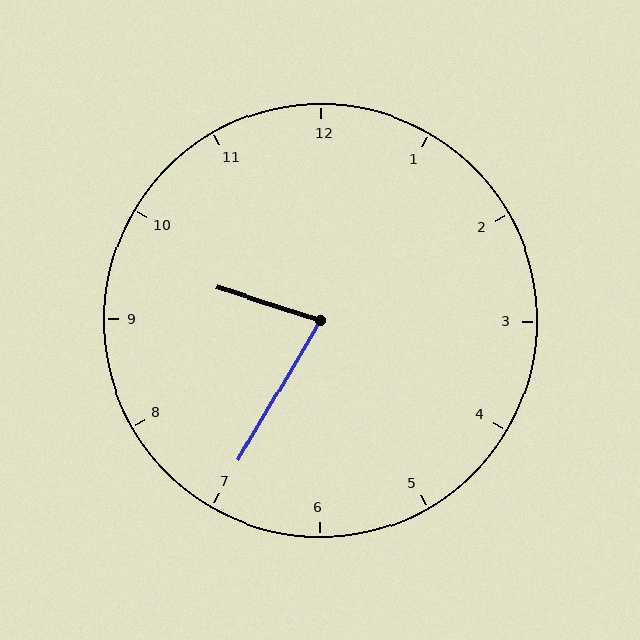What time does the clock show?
9:35.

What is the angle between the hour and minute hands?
Approximately 78 degrees.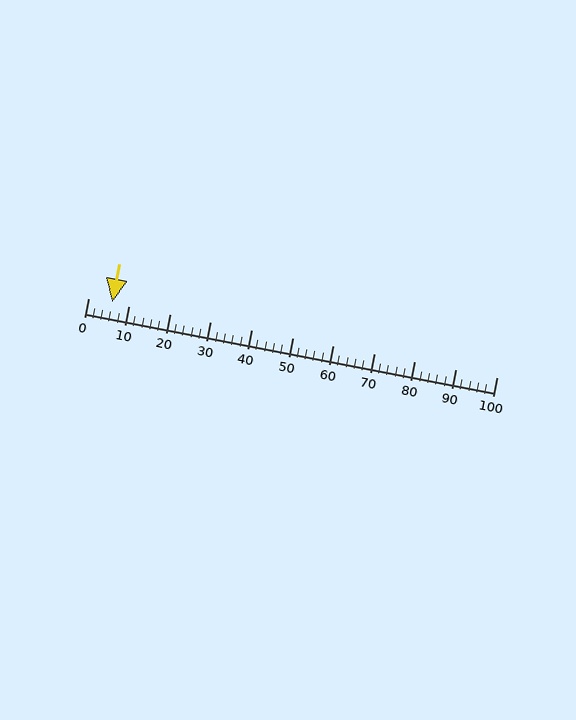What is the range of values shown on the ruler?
The ruler shows values from 0 to 100.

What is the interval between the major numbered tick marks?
The major tick marks are spaced 10 units apart.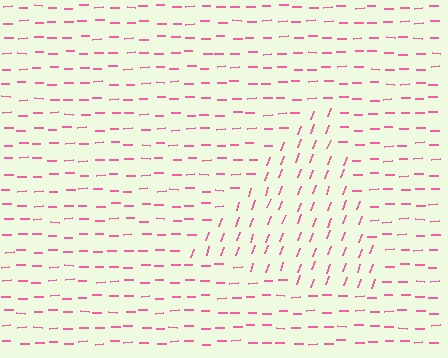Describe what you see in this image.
The image is filled with small pink line segments. A triangle region in the image has lines oriented differently from the surrounding lines, creating a visible texture boundary.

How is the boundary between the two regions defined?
The boundary is defined purely by a change in line orientation (approximately 69 degrees difference). All lines are the same color and thickness.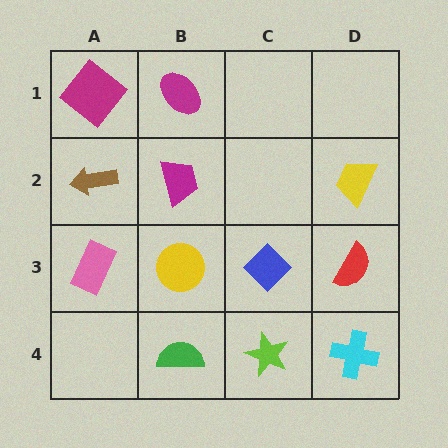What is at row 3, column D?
A red semicircle.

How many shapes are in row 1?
2 shapes.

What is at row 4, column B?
A green semicircle.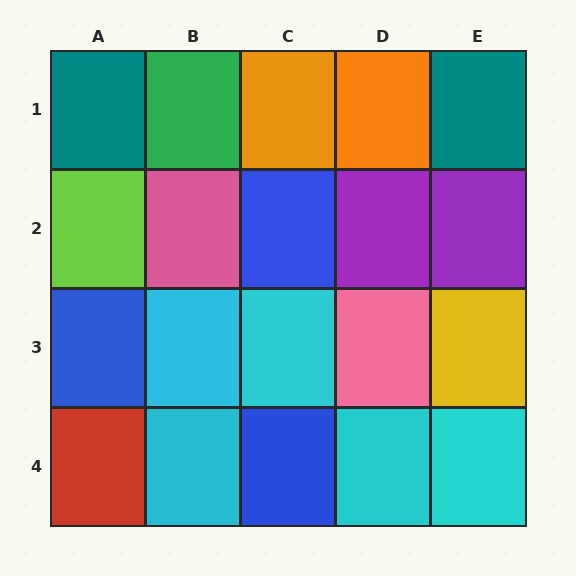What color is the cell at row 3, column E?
Yellow.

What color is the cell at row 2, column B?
Pink.